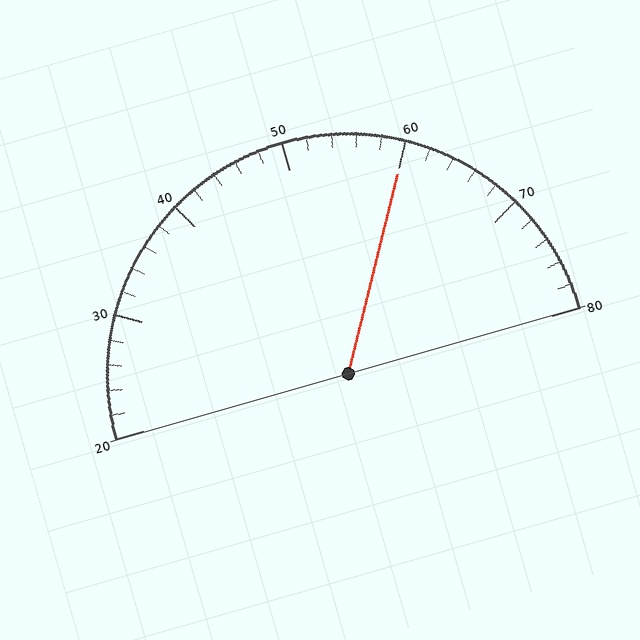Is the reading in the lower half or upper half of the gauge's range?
The reading is in the upper half of the range (20 to 80).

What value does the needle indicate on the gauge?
The needle indicates approximately 60.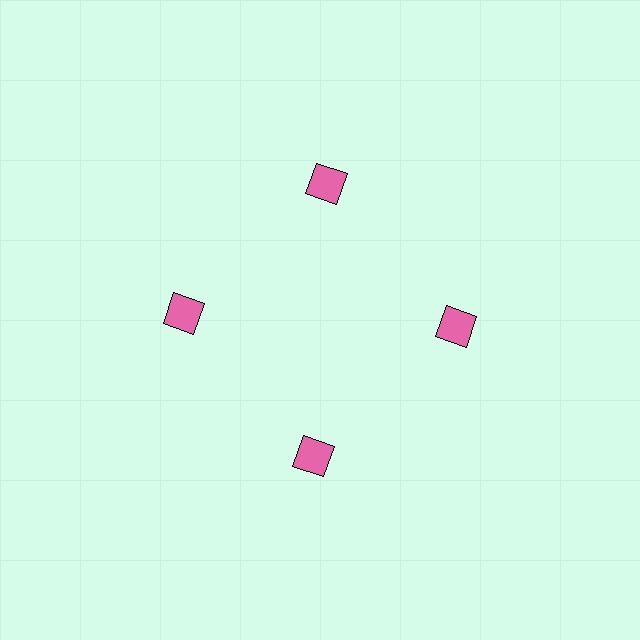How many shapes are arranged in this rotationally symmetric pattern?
There are 4 shapes, arranged in 4 groups of 1.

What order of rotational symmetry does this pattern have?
This pattern has 4-fold rotational symmetry.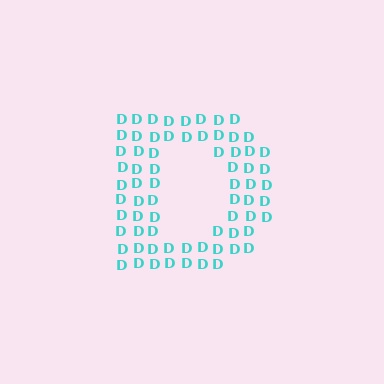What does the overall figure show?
The overall figure shows the letter D.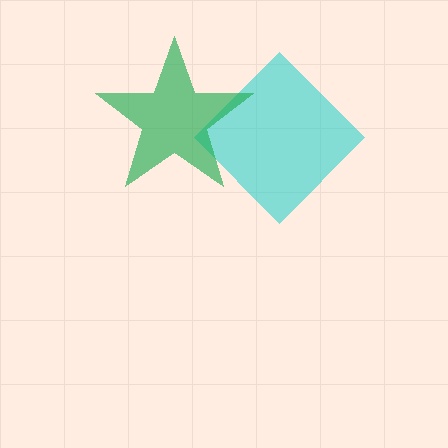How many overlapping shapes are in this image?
There are 2 overlapping shapes in the image.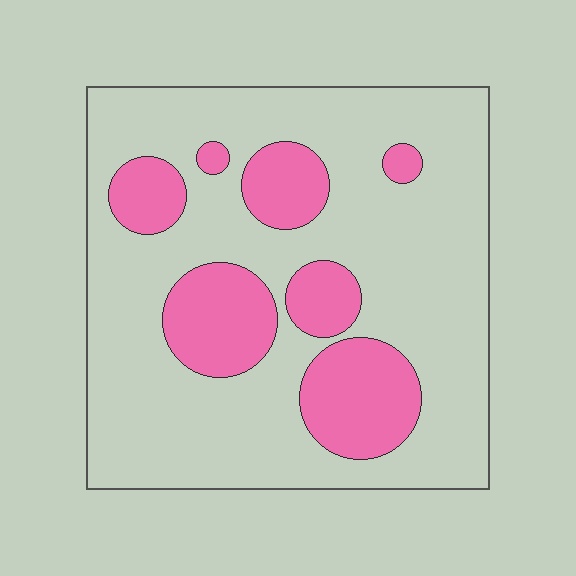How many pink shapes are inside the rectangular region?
7.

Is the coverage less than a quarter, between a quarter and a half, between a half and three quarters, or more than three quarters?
Less than a quarter.